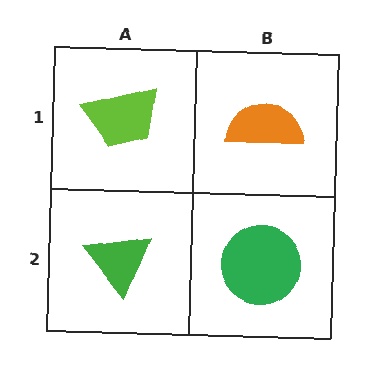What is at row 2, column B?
A green circle.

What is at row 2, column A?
A green triangle.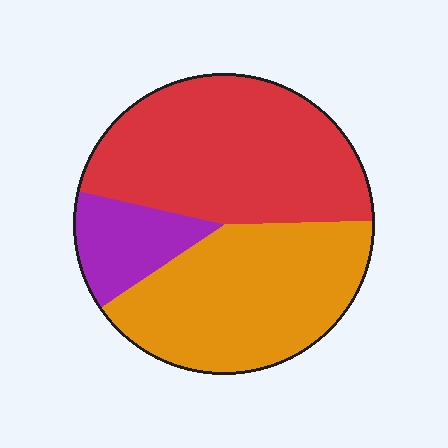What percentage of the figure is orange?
Orange covers around 40% of the figure.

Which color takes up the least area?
Purple, at roughly 15%.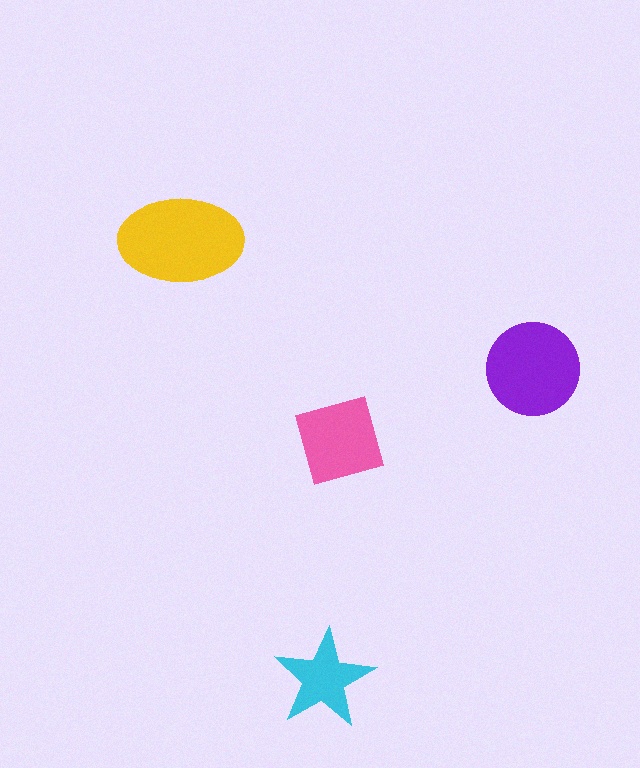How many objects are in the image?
There are 4 objects in the image.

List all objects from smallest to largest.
The cyan star, the pink diamond, the purple circle, the yellow ellipse.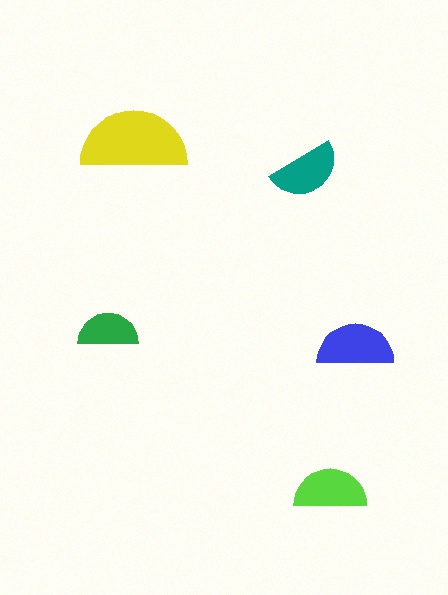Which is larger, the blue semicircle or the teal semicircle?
The blue one.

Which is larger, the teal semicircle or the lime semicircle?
The lime one.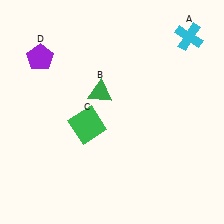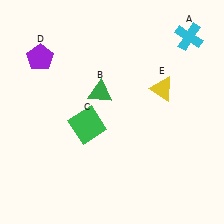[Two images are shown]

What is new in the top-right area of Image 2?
A yellow triangle (E) was added in the top-right area of Image 2.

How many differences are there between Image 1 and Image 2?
There is 1 difference between the two images.